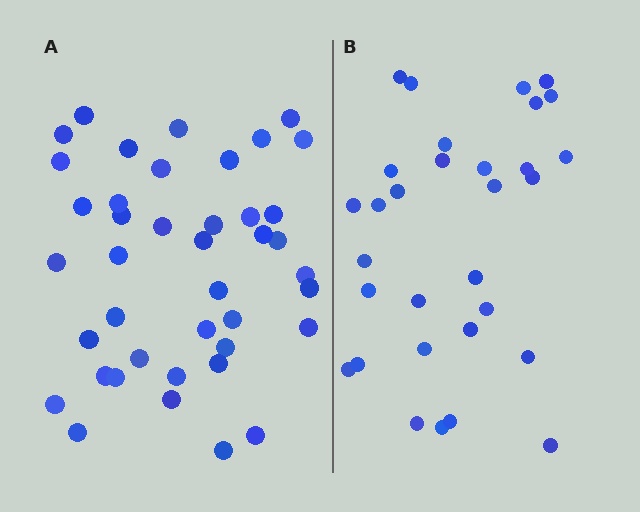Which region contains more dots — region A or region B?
Region A (the left region) has more dots.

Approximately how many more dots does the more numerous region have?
Region A has roughly 10 or so more dots than region B.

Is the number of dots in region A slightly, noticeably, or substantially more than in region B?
Region A has noticeably more, but not dramatically so. The ratio is roughly 1.3 to 1.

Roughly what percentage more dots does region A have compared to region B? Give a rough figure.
About 30% more.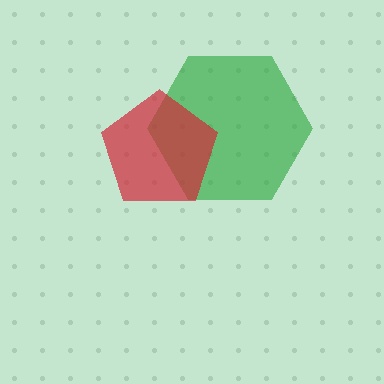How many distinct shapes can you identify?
There are 2 distinct shapes: a green hexagon, a red pentagon.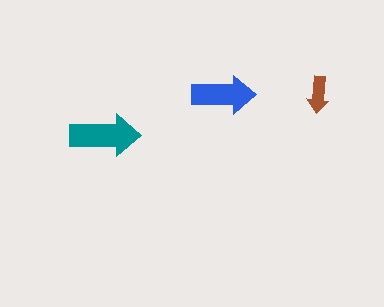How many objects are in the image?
There are 3 objects in the image.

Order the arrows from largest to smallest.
the teal one, the blue one, the brown one.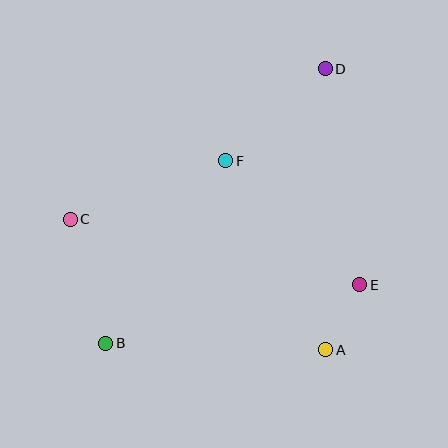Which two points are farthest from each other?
Points B and D are farthest from each other.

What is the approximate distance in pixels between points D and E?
The distance between D and E is approximately 219 pixels.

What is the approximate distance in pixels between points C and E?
The distance between C and E is approximately 297 pixels.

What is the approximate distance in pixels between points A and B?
The distance between A and B is approximately 220 pixels.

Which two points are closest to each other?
Points A and E are closest to each other.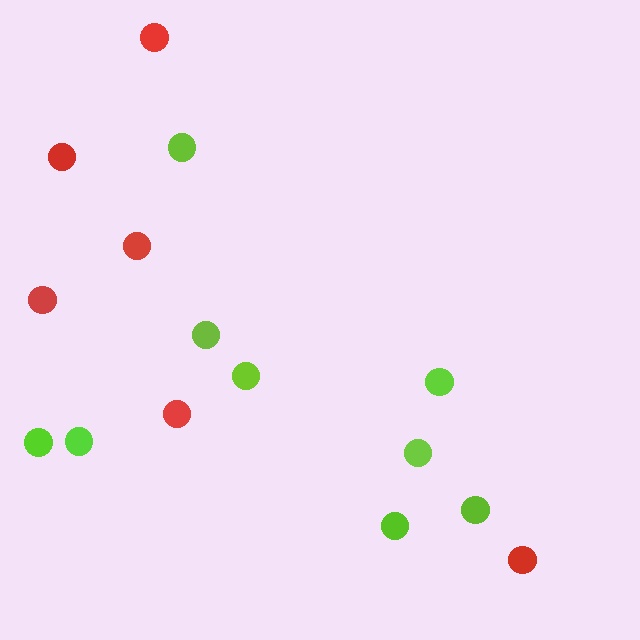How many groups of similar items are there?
There are 2 groups: one group of lime circles (9) and one group of red circles (6).